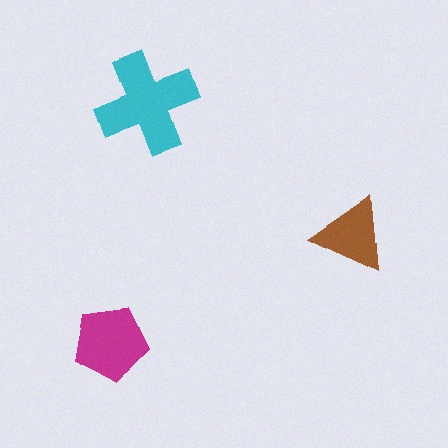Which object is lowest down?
The magenta pentagon is bottommost.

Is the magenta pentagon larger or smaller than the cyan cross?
Smaller.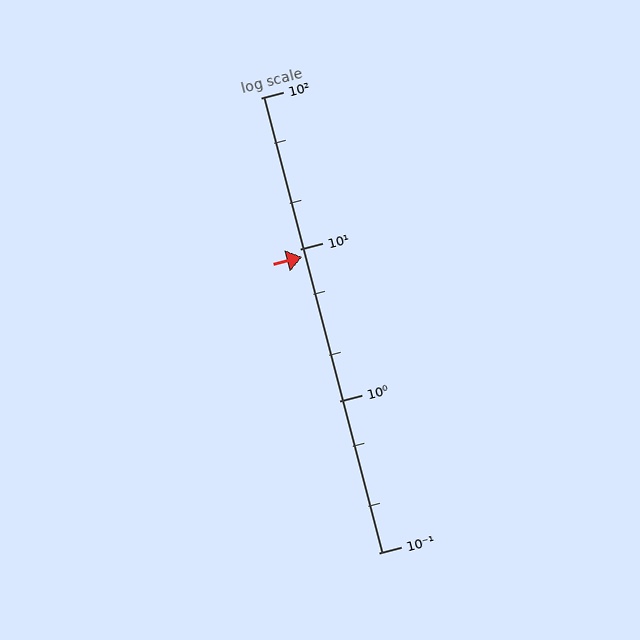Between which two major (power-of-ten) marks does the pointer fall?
The pointer is between 1 and 10.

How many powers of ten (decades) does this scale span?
The scale spans 3 decades, from 0.1 to 100.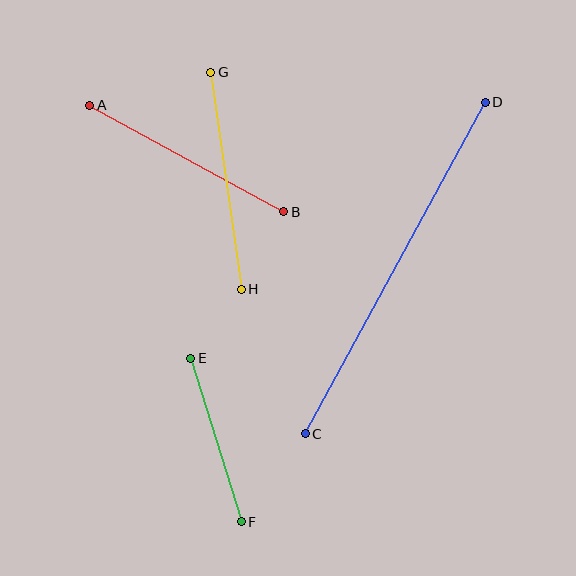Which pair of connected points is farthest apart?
Points C and D are farthest apart.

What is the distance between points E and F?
The distance is approximately 171 pixels.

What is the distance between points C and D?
The distance is approximately 377 pixels.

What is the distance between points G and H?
The distance is approximately 219 pixels.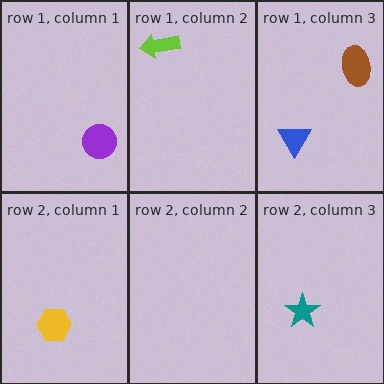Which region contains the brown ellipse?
The row 1, column 3 region.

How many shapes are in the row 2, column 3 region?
1.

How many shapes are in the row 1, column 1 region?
1.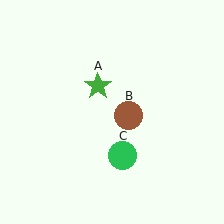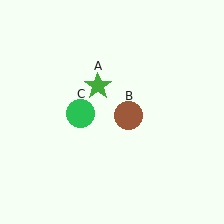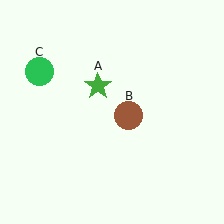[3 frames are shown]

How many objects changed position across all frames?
1 object changed position: green circle (object C).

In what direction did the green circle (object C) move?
The green circle (object C) moved up and to the left.